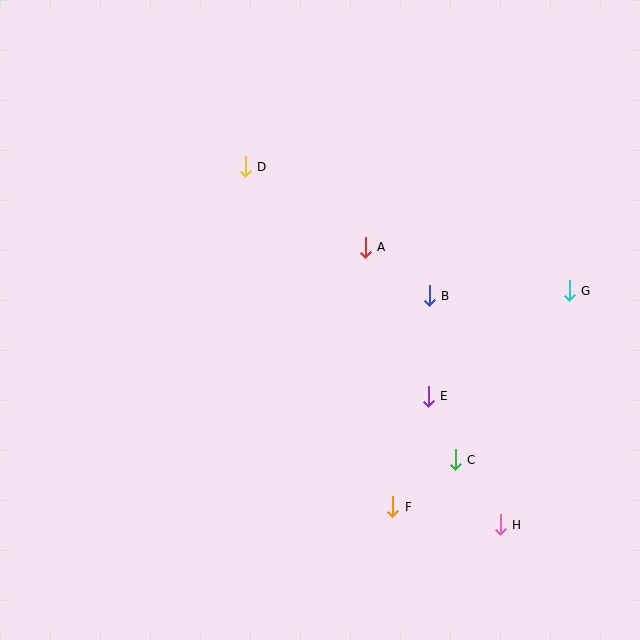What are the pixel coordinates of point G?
Point G is at (569, 291).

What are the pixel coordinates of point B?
Point B is at (429, 296).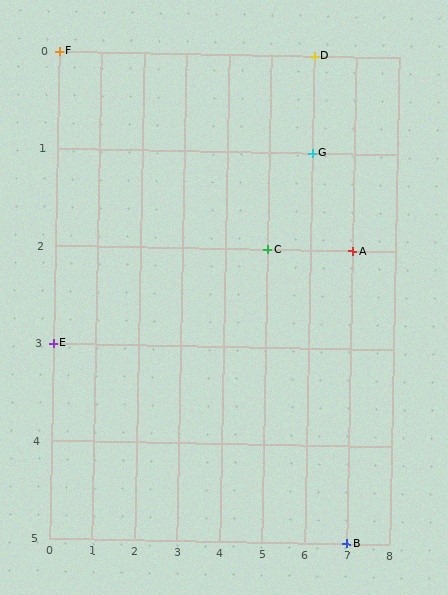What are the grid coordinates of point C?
Point C is at grid coordinates (5, 2).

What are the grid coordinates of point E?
Point E is at grid coordinates (0, 3).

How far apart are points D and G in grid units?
Points D and G are 1 row apart.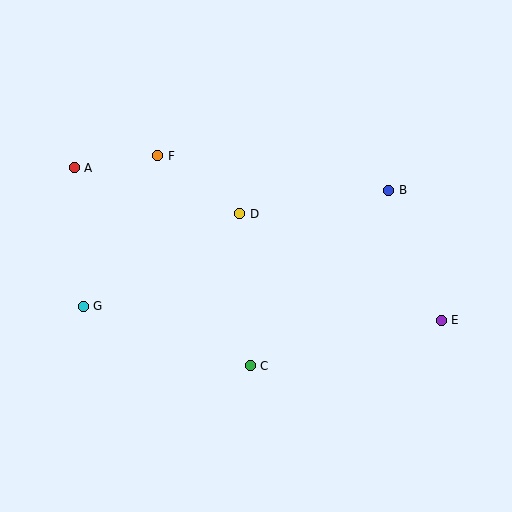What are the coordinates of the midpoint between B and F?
The midpoint between B and F is at (273, 173).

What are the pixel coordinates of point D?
Point D is at (240, 214).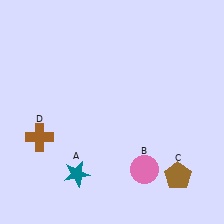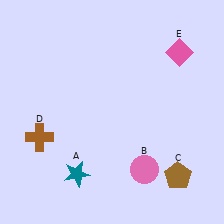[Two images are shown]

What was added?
A pink diamond (E) was added in Image 2.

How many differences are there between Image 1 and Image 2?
There is 1 difference between the two images.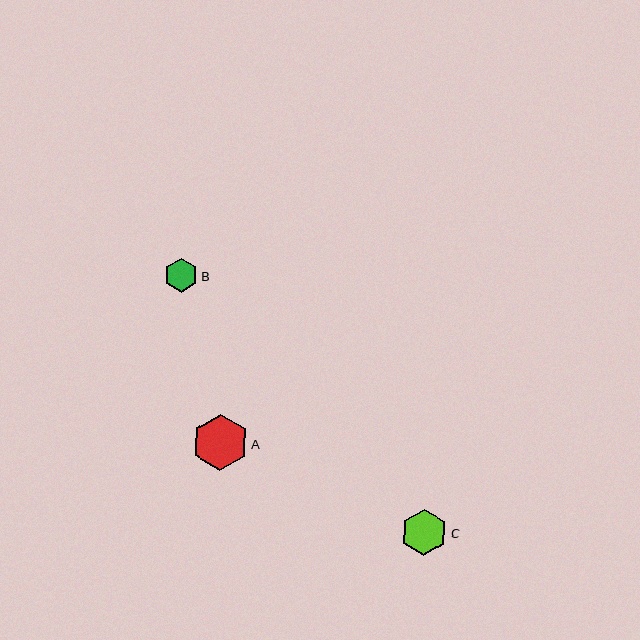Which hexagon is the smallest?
Hexagon B is the smallest with a size of approximately 34 pixels.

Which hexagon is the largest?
Hexagon A is the largest with a size of approximately 56 pixels.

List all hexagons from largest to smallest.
From largest to smallest: A, C, B.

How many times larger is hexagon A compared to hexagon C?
Hexagon A is approximately 1.2 times the size of hexagon C.